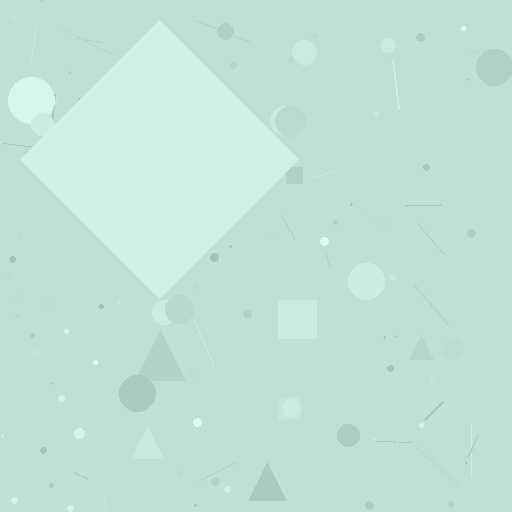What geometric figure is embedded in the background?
A diamond is embedded in the background.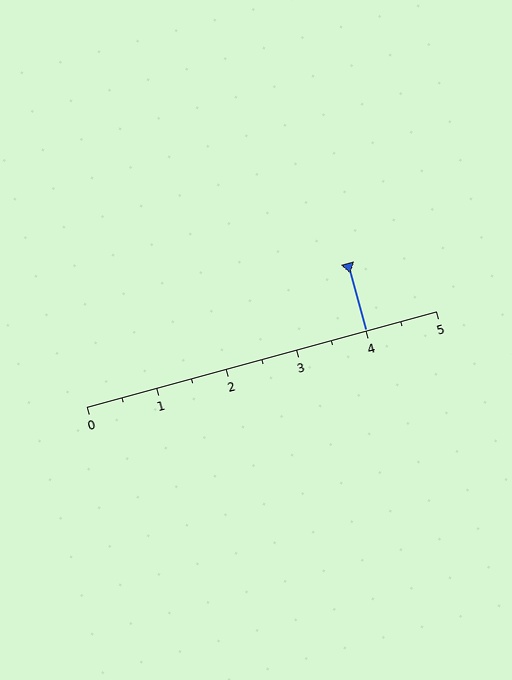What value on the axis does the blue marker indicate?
The marker indicates approximately 4.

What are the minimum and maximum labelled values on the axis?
The axis runs from 0 to 5.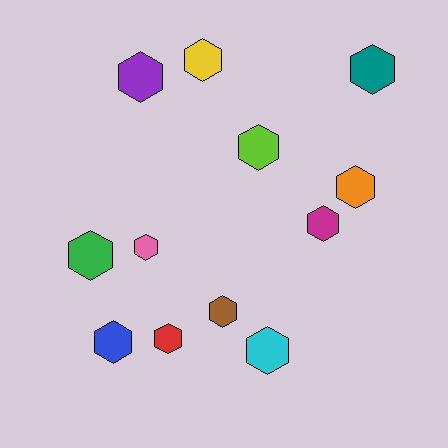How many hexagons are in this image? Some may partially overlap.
There are 12 hexagons.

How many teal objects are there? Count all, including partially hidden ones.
There is 1 teal object.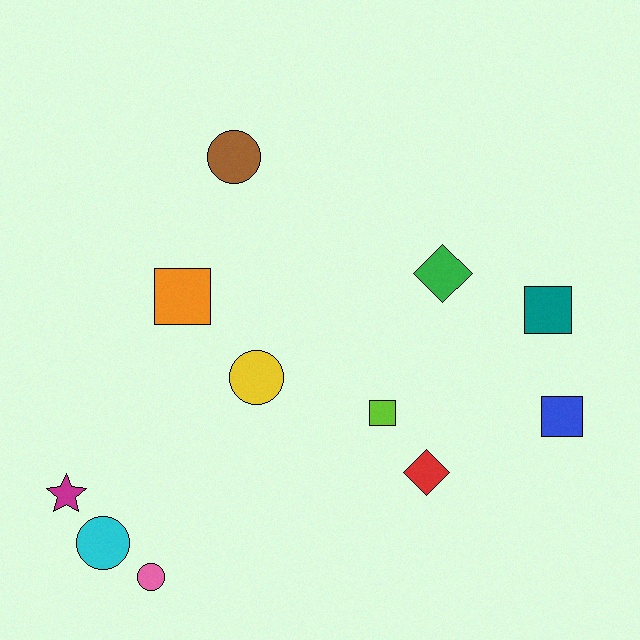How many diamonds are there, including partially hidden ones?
There are 2 diamonds.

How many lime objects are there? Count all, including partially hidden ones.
There is 1 lime object.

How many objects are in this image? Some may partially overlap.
There are 11 objects.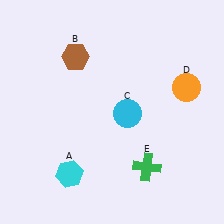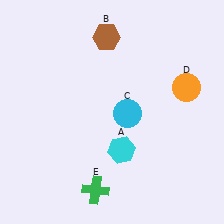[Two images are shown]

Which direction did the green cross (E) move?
The green cross (E) moved left.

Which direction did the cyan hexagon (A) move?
The cyan hexagon (A) moved right.